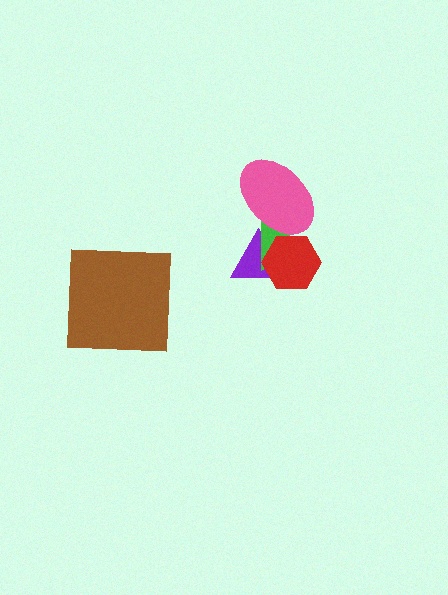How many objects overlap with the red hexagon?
2 objects overlap with the red hexagon.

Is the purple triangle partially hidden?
Yes, it is partially covered by another shape.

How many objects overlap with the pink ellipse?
2 objects overlap with the pink ellipse.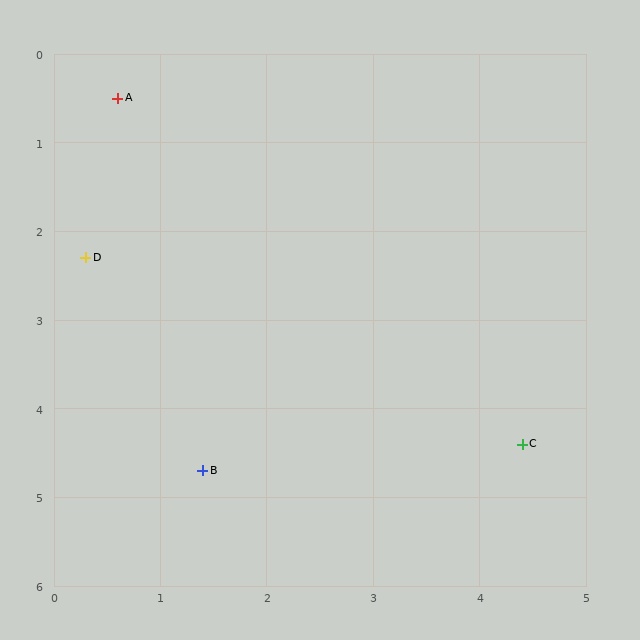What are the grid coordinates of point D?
Point D is at approximately (0.3, 2.3).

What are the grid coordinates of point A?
Point A is at approximately (0.6, 0.5).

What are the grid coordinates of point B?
Point B is at approximately (1.4, 4.7).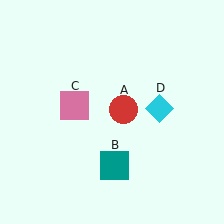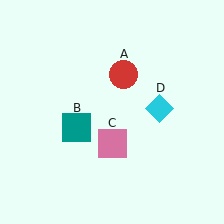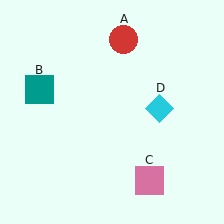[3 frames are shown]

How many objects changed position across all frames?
3 objects changed position: red circle (object A), teal square (object B), pink square (object C).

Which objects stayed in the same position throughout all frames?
Cyan diamond (object D) remained stationary.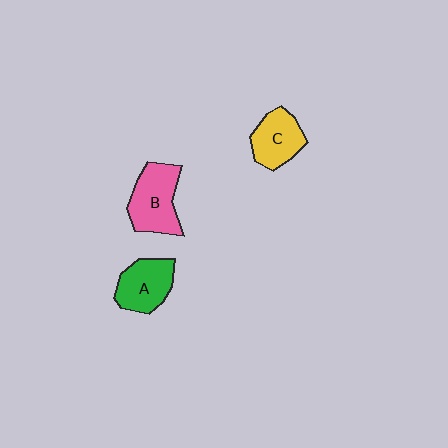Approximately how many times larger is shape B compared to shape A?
Approximately 1.2 times.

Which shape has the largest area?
Shape B (pink).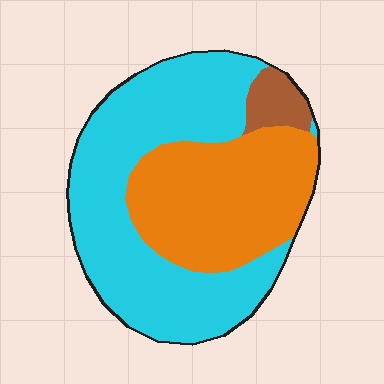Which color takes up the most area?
Cyan, at roughly 55%.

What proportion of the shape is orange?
Orange covers 38% of the shape.